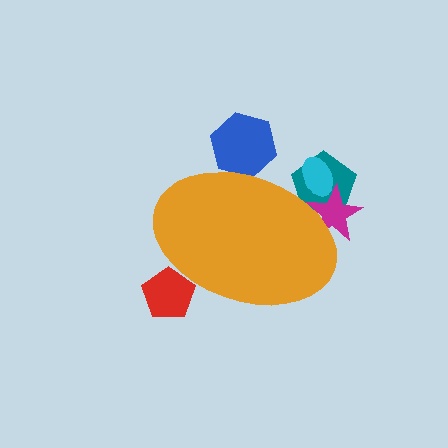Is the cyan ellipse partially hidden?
Yes, the cyan ellipse is partially hidden behind the orange ellipse.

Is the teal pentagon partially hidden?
Yes, the teal pentagon is partially hidden behind the orange ellipse.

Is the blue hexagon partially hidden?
Yes, the blue hexagon is partially hidden behind the orange ellipse.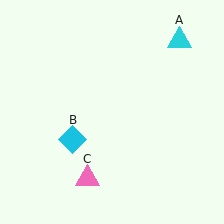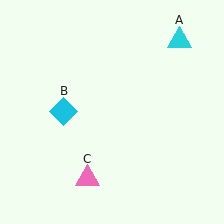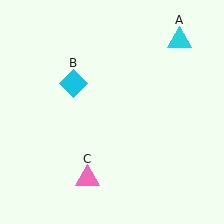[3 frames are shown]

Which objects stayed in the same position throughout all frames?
Cyan triangle (object A) and pink triangle (object C) remained stationary.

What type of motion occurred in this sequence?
The cyan diamond (object B) rotated clockwise around the center of the scene.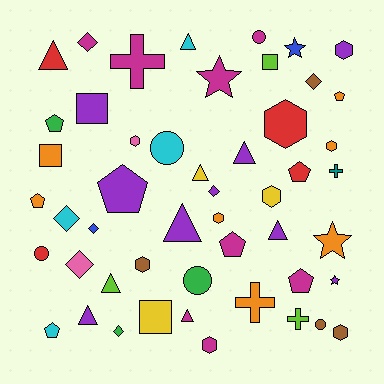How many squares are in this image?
There are 4 squares.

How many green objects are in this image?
There are 3 green objects.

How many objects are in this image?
There are 50 objects.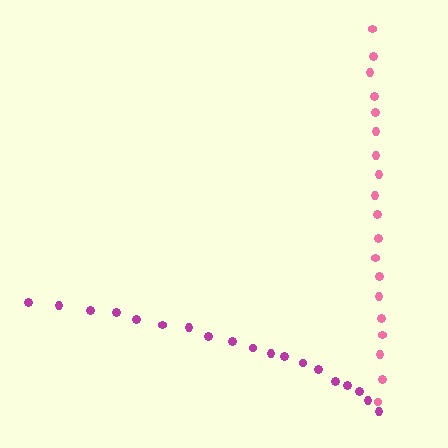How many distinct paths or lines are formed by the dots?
There are 2 distinct paths.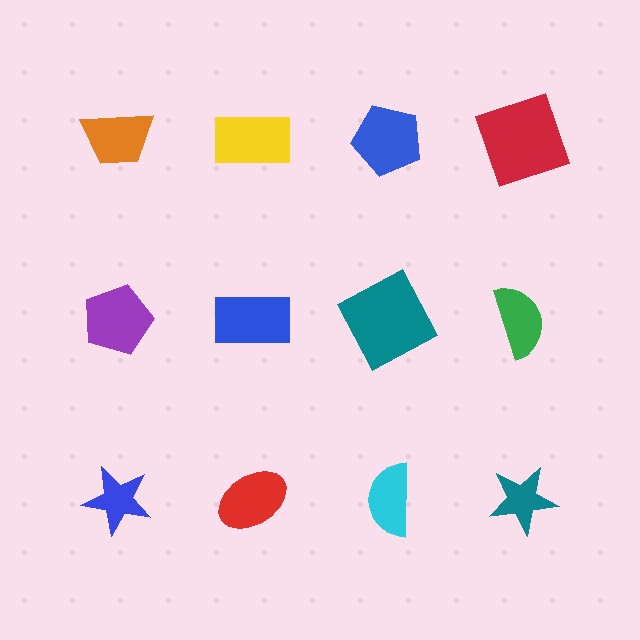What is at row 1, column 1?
An orange trapezoid.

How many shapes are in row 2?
4 shapes.